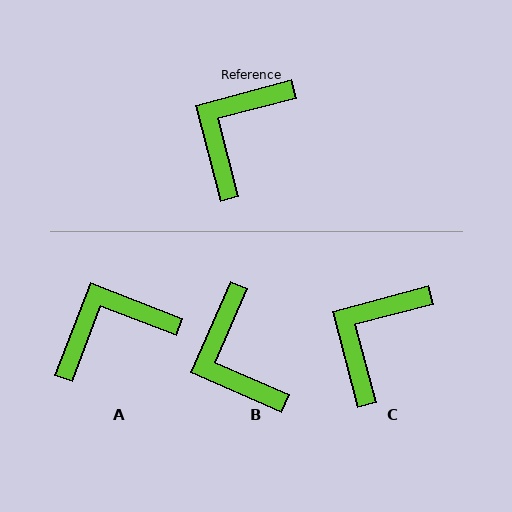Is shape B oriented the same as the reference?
No, it is off by about 52 degrees.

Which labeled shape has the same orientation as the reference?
C.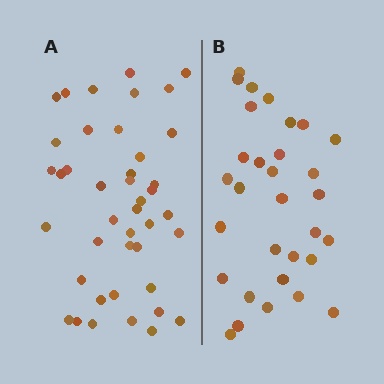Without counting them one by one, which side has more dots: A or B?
Region A (the left region) has more dots.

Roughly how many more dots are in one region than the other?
Region A has roughly 12 or so more dots than region B.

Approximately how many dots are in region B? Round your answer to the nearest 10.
About 30 dots. (The exact count is 31, which rounds to 30.)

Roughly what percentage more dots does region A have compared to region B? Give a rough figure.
About 35% more.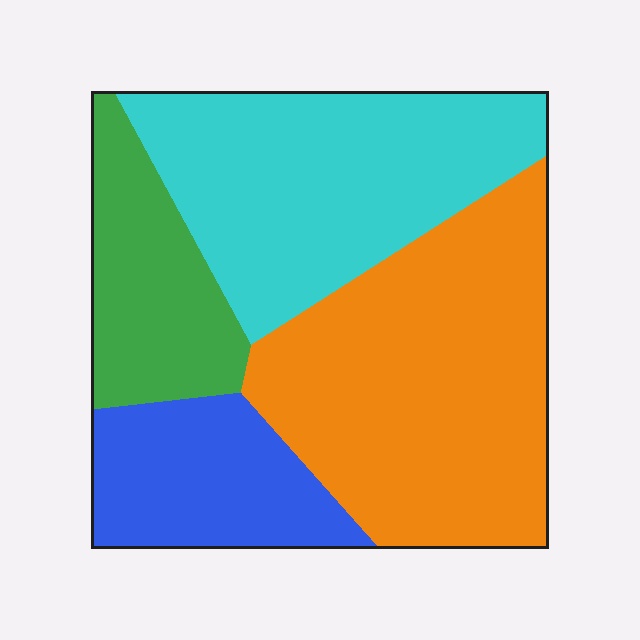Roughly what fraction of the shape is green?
Green covers around 15% of the shape.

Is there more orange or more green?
Orange.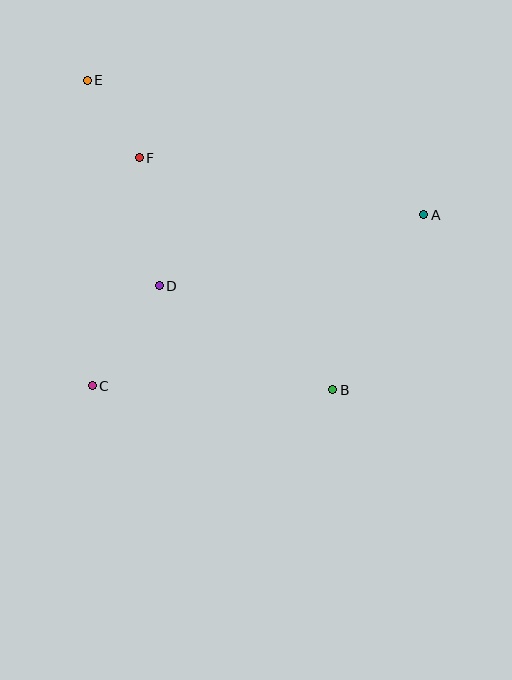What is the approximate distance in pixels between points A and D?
The distance between A and D is approximately 274 pixels.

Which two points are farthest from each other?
Points B and E are farthest from each other.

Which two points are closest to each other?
Points E and F are closest to each other.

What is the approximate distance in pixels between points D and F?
The distance between D and F is approximately 130 pixels.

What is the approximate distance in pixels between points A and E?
The distance between A and E is approximately 363 pixels.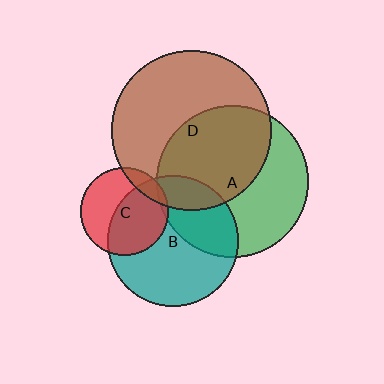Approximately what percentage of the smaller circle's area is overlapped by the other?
Approximately 50%.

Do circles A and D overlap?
Yes.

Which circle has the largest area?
Circle D (brown).